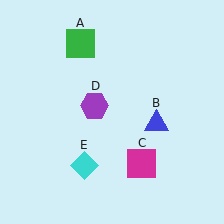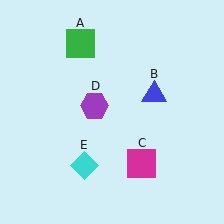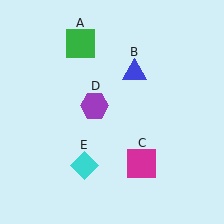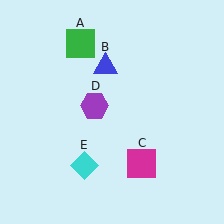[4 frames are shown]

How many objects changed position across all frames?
1 object changed position: blue triangle (object B).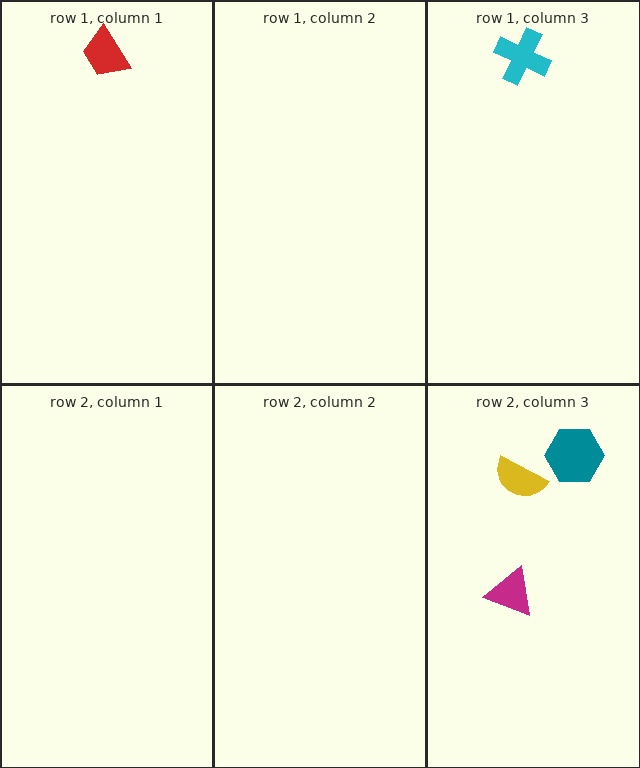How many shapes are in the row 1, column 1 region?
1.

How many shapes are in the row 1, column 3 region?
1.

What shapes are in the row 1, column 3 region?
The cyan cross.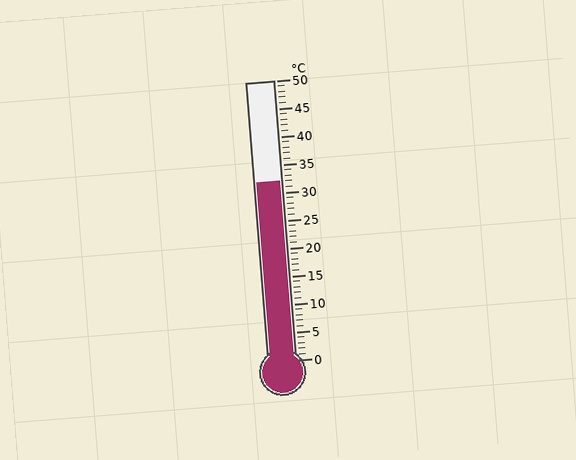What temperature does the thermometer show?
The thermometer shows approximately 32°C.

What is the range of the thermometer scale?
The thermometer scale ranges from 0°C to 50°C.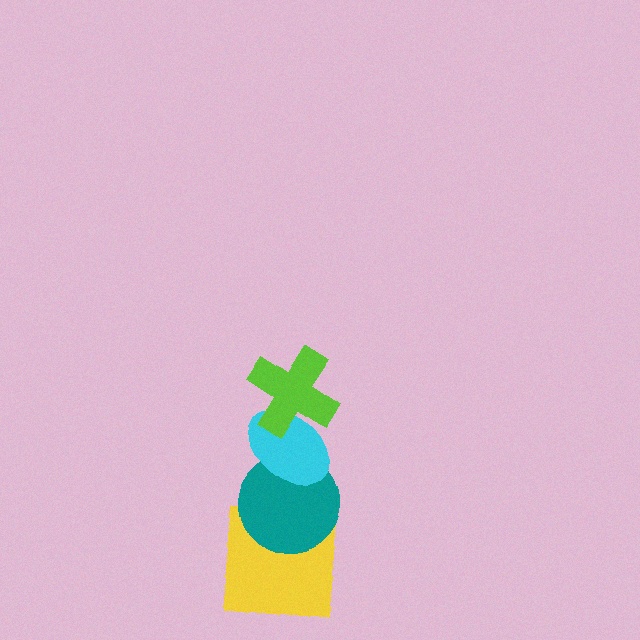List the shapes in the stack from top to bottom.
From top to bottom: the lime cross, the cyan ellipse, the teal circle, the yellow square.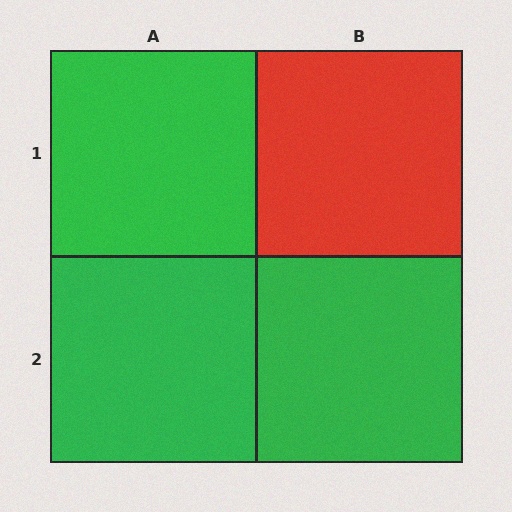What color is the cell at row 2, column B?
Green.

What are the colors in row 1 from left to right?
Green, red.